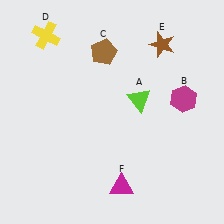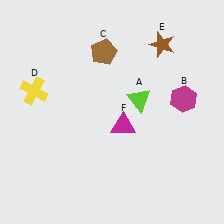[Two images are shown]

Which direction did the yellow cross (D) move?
The yellow cross (D) moved down.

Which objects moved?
The objects that moved are: the yellow cross (D), the magenta triangle (F).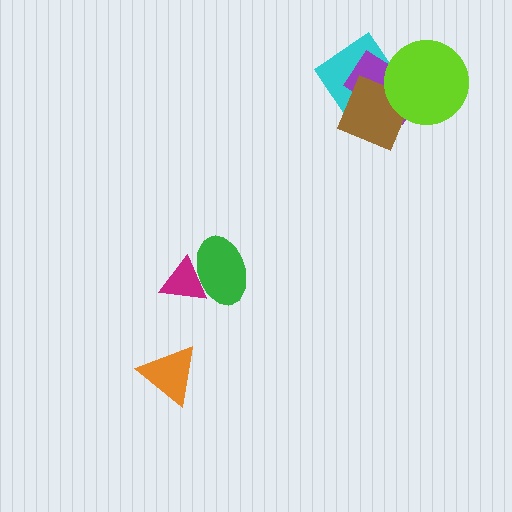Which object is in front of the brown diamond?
The lime circle is in front of the brown diamond.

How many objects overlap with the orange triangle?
0 objects overlap with the orange triangle.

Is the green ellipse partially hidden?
No, no other shape covers it.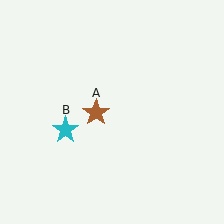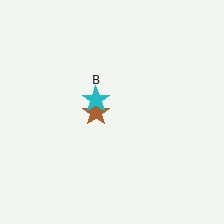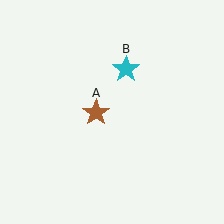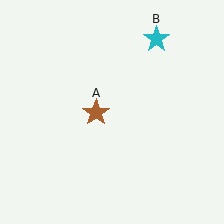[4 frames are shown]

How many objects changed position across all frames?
1 object changed position: cyan star (object B).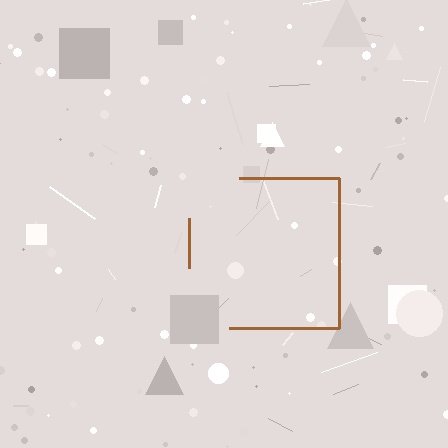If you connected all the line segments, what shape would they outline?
They would outline a square.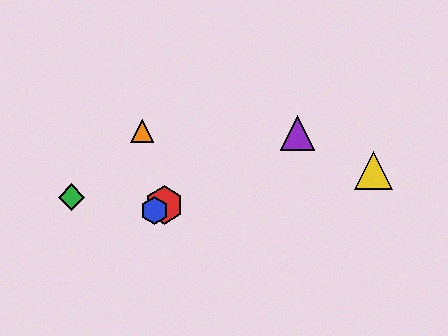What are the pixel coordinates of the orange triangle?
The orange triangle is at (142, 131).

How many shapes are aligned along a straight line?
3 shapes (the red hexagon, the blue hexagon, the purple triangle) are aligned along a straight line.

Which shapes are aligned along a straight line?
The red hexagon, the blue hexagon, the purple triangle are aligned along a straight line.